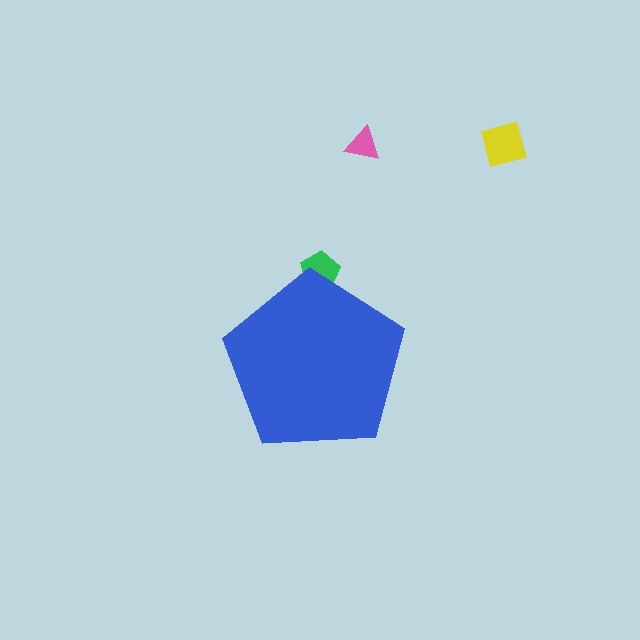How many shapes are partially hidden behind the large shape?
1 shape is partially hidden.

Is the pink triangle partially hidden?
No, the pink triangle is fully visible.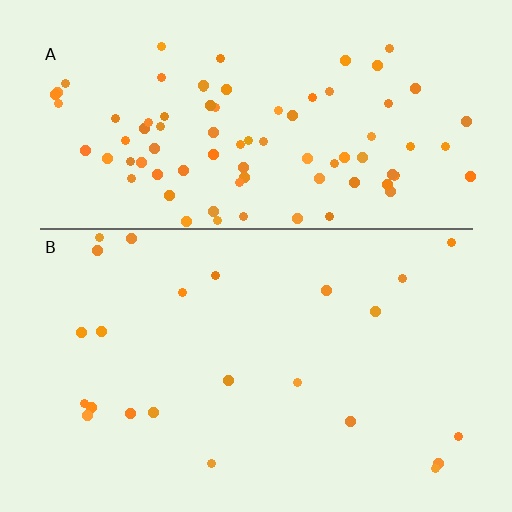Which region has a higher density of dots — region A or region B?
A (the top).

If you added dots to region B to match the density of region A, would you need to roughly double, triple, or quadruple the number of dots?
Approximately quadruple.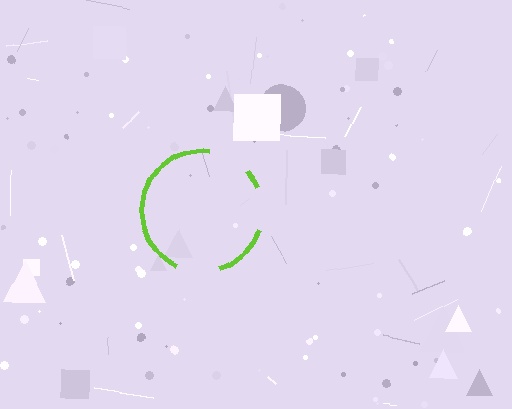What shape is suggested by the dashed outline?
The dashed outline suggests a circle.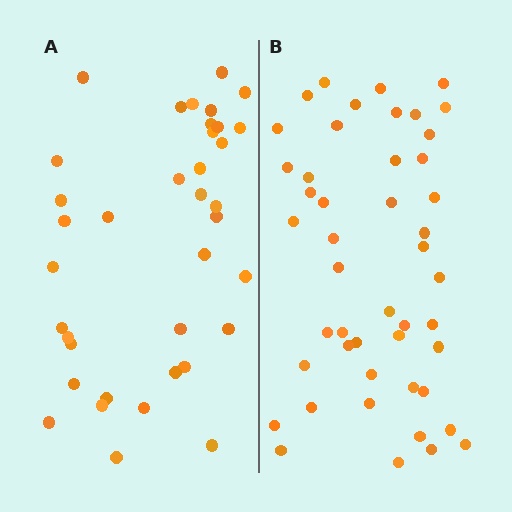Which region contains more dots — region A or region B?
Region B (the right region) has more dots.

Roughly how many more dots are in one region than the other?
Region B has roughly 10 or so more dots than region A.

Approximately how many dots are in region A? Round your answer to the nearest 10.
About 40 dots. (The exact count is 37, which rounds to 40.)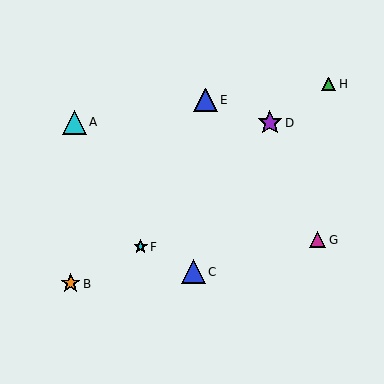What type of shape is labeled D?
Shape D is a purple star.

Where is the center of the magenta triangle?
The center of the magenta triangle is at (318, 240).